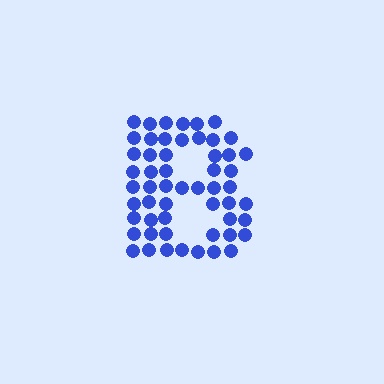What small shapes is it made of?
It is made of small circles.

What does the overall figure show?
The overall figure shows the letter B.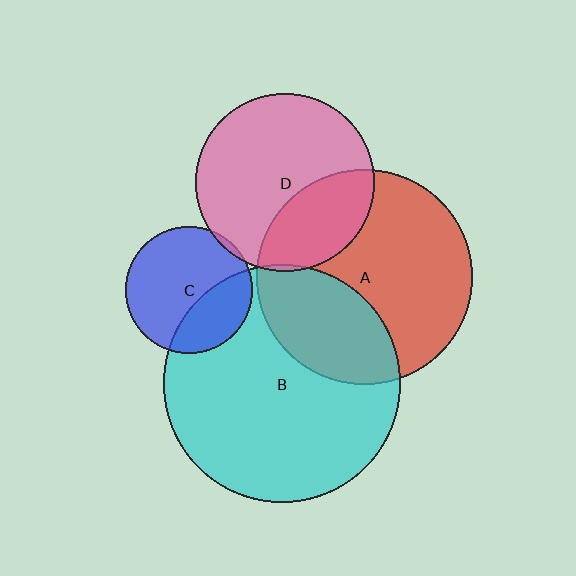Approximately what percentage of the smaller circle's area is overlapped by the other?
Approximately 30%.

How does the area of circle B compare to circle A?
Approximately 1.2 times.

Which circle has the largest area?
Circle B (cyan).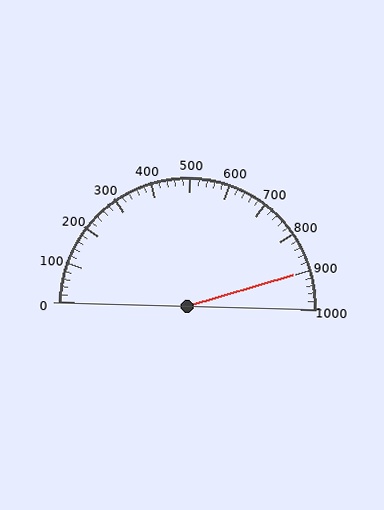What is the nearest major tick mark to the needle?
The nearest major tick mark is 900.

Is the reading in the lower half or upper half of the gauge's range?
The reading is in the upper half of the range (0 to 1000).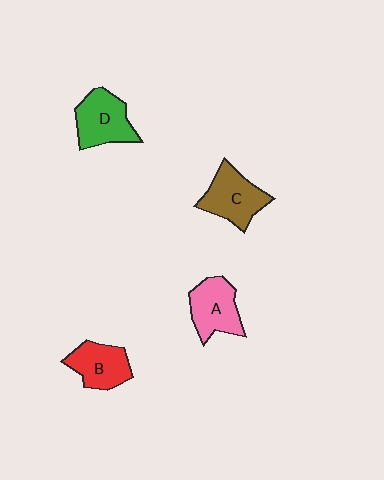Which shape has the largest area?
Shape C (brown).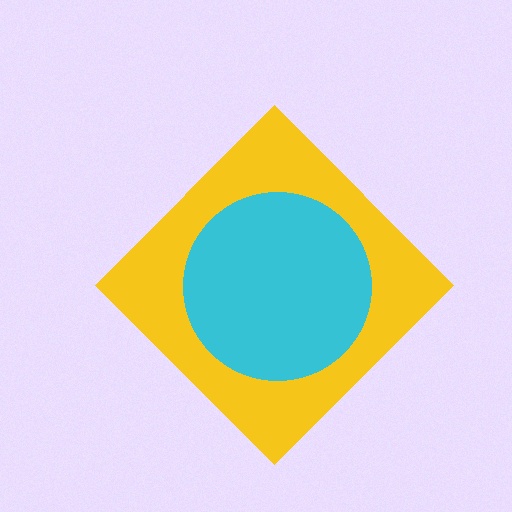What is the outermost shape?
The yellow diamond.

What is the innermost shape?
The cyan circle.